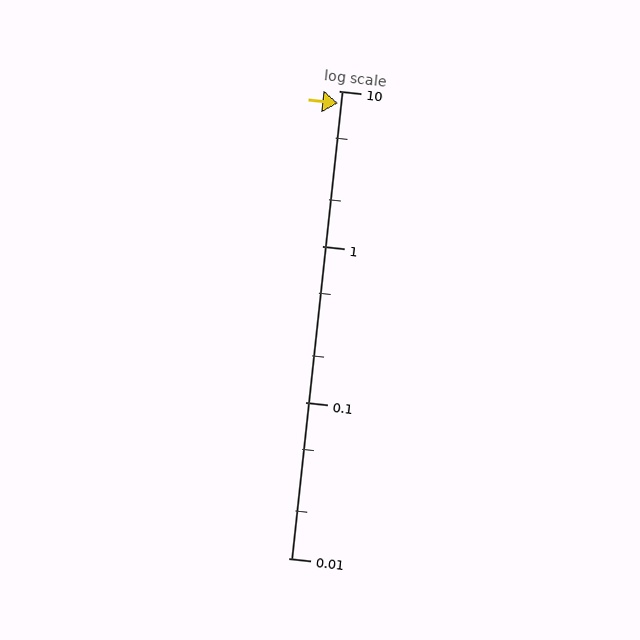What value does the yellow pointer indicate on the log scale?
The pointer indicates approximately 8.3.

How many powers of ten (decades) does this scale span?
The scale spans 3 decades, from 0.01 to 10.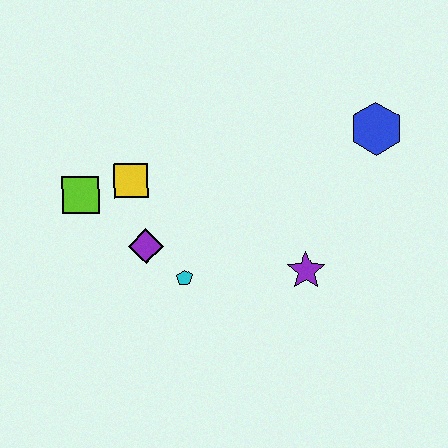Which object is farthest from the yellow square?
The blue hexagon is farthest from the yellow square.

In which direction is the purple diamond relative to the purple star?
The purple diamond is to the left of the purple star.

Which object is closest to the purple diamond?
The cyan pentagon is closest to the purple diamond.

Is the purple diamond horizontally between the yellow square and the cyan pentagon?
Yes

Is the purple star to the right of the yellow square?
Yes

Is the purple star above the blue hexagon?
No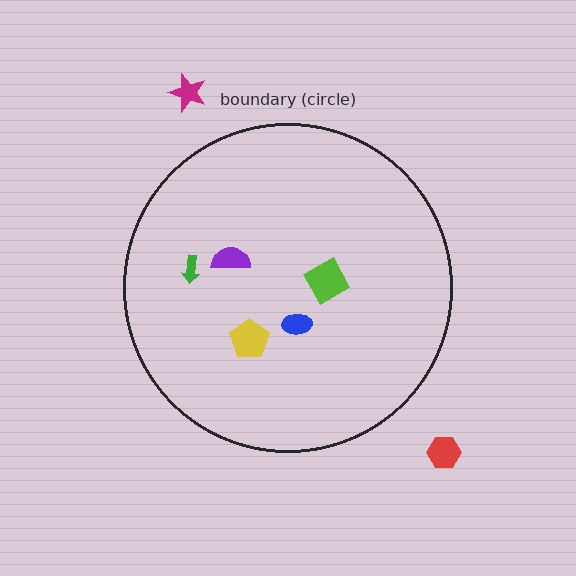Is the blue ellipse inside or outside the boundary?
Inside.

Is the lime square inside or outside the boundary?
Inside.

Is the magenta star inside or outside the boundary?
Outside.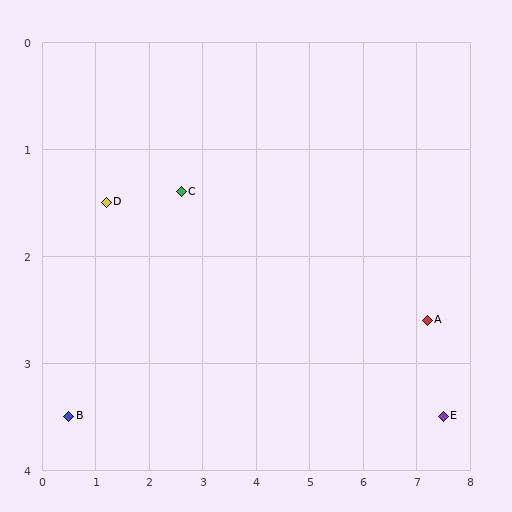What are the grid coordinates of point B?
Point B is at approximately (0.5, 3.5).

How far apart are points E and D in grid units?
Points E and D are about 6.6 grid units apart.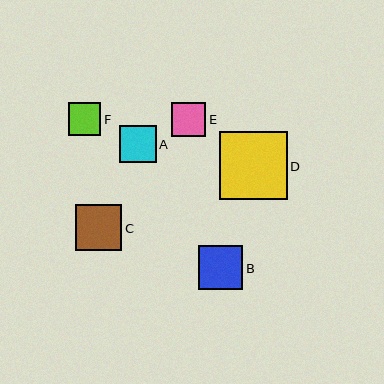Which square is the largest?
Square D is the largest with a size of approximately 68 pixels.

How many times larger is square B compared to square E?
Square B is approximately 1.3 times the size of square E.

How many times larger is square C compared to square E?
Square C is approximately 1.3 times the size of square E.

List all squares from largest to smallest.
From largest to smallest: D, C, B, A, E, F.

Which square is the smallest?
Square F is the smallest with a size of approximately 32 pixels.